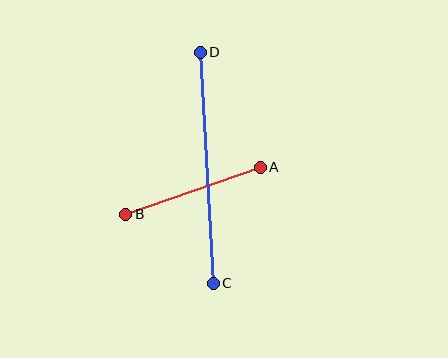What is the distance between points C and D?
The distance is approximately 232 pixels.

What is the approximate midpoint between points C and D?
The midpoint is at approximately (207, 168) pixels.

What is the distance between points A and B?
The distance is approximately 143 pixels.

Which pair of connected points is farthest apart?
Points C and D are farthest apart.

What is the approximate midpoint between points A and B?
The midpoint is at approximately (193, 191) pixels.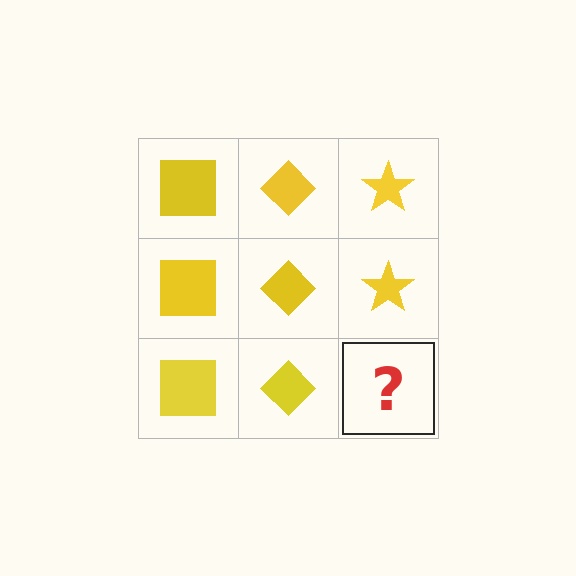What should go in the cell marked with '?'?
The missing cell should contain a yellow star.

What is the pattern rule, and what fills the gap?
The rule is that each column has a consistent shape. The gap should be filled with a yellow star.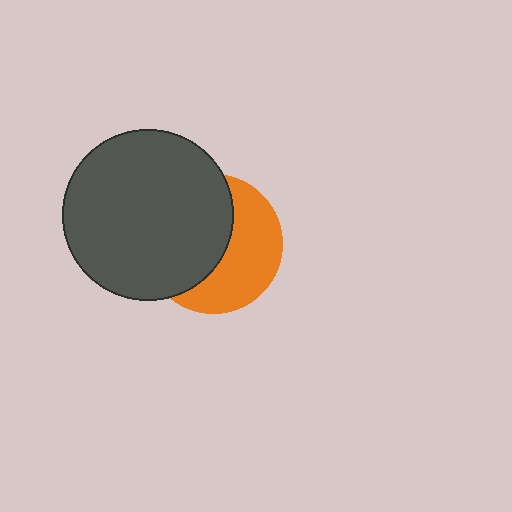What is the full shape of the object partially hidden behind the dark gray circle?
The partially hidden object is an orange circle.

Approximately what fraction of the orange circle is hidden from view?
Roughly 54% of the orange circle is hidden behind the dark gray circle.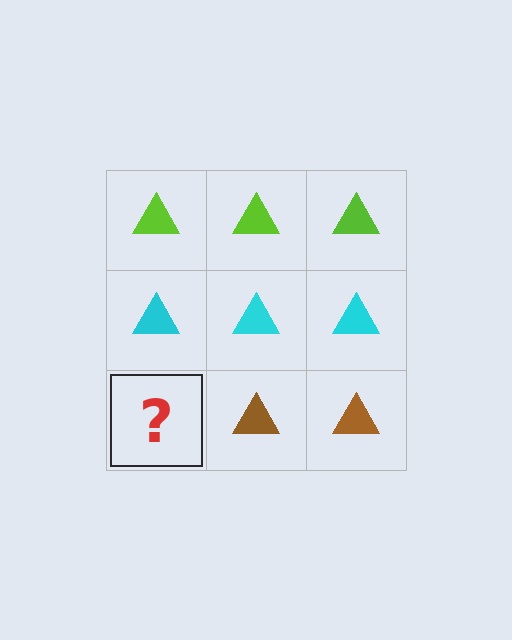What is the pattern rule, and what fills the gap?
The rule is that each row has a consistent color. The gap should be filled with a brown triangle.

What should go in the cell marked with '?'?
The missing cell should contain a brown triangle.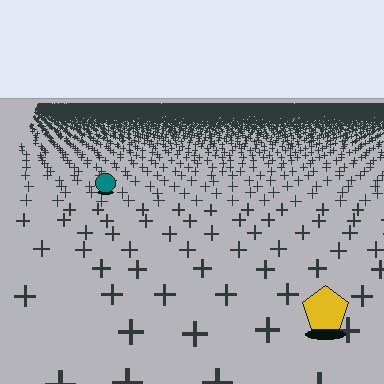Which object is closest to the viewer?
The yellow pentagon is closest. The texture marks near it are larger and more spread out.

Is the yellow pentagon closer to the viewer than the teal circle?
Yes. The yellow pentagon is closer — you can tell from the texture gradient: the ground texture is coarser near it.